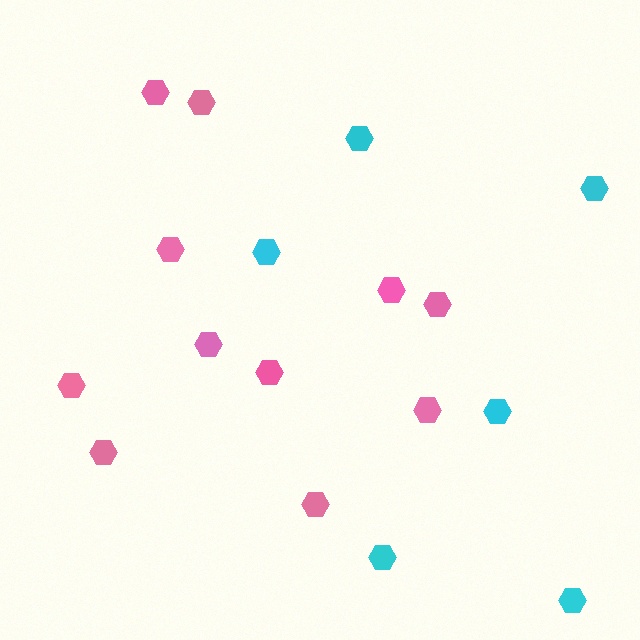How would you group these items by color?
There are 2 groups: one group of cyan hexagons (6) and one group of pink hexagons (11).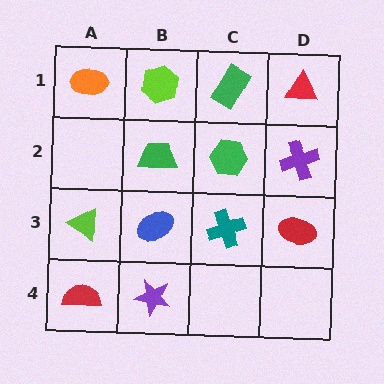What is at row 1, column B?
A lime hexagon.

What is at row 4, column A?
A red semicircle.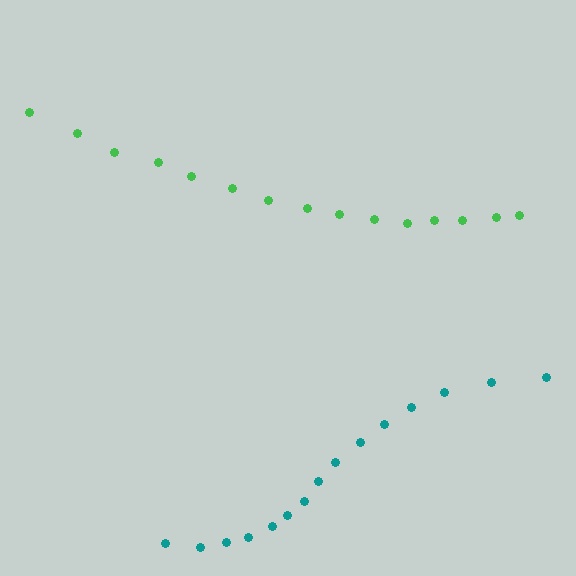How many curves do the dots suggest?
There are 2 distinct paths.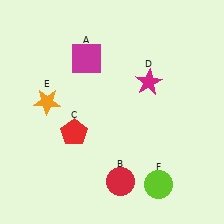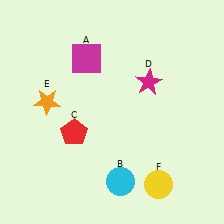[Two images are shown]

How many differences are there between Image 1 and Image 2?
There are 2 differences between the two images.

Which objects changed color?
B changed from red to cyan. F changed from lime to yellow.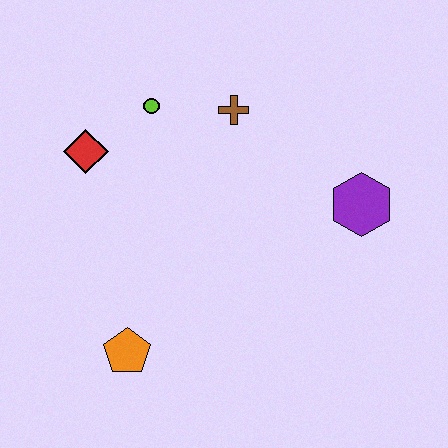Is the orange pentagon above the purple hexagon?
No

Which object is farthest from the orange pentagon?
The purple hexagon is farthest from the orange pentagon.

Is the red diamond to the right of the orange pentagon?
No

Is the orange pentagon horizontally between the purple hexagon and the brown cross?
No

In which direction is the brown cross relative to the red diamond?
The brown cross is to the right of the red diamond.